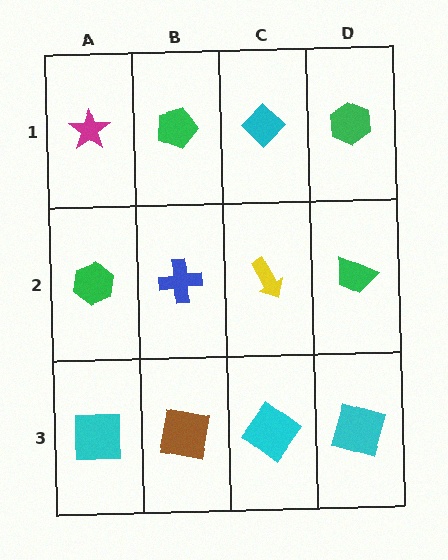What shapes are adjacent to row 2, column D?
A green hexagon (row 1, column D), a cyan square (row 3, column D), a yellow arrow (row 2, column C).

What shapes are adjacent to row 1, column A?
A green hexagon (row 2, column A), a green pentagon (row 1, column B).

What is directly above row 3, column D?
A green trapezoid.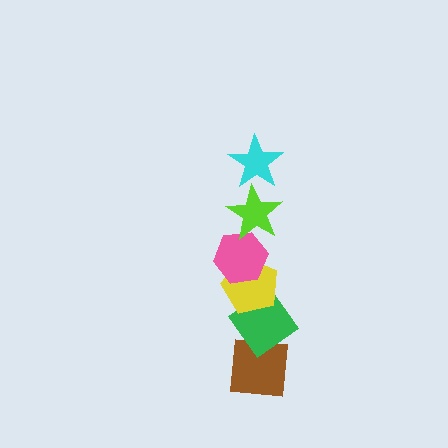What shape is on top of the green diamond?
The yellow pentagon is on top of the green diamond.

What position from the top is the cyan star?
The cyan star is 1st from the top.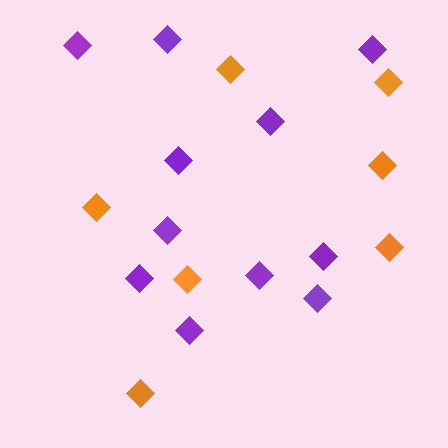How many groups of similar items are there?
There are 2 groups: one group of orange diamonds (7) and one group of purple diamonds (11).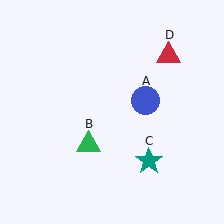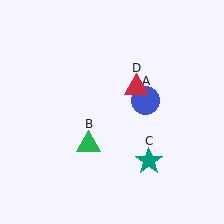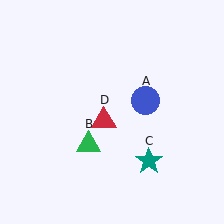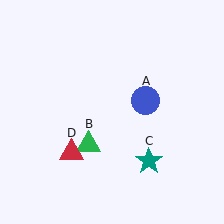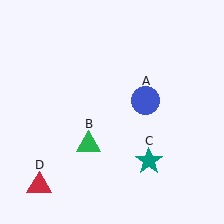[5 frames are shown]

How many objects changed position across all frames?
1 object changed position: red triangle (object D).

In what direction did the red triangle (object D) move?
The red triangle (object D) moved down and to the left.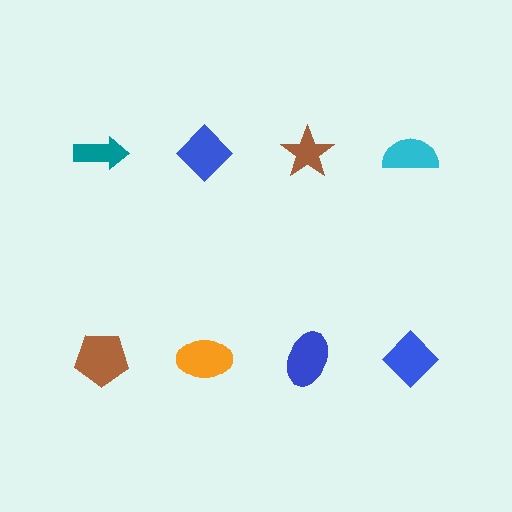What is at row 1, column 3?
A brown star.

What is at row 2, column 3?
A blue ellipse.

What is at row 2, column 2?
An orange ellipse.